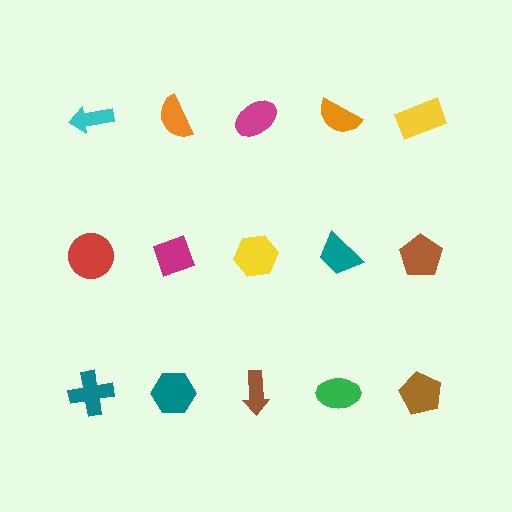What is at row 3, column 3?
A brown arrow.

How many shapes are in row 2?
5 shapes.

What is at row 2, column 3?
A yellow hexagon.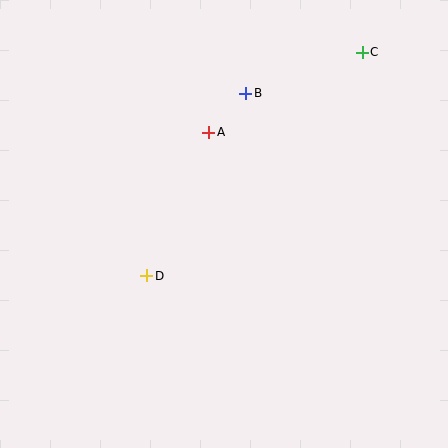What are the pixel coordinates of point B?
Point B is at (246, 93).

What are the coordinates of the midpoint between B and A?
The midpoint between B and A is at (227, 113).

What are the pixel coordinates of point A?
Point A is at (209, 132).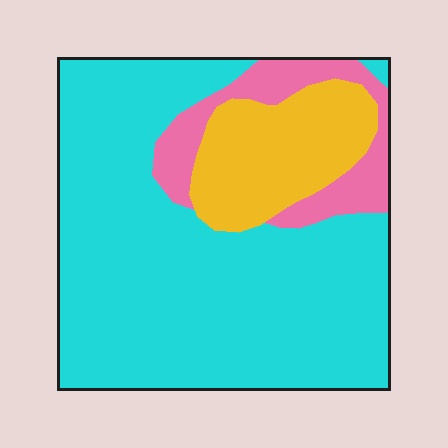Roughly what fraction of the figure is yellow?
Yellow covers 17% of the figure.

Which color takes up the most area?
Cyan, at roughly 70%.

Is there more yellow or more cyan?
Cyan.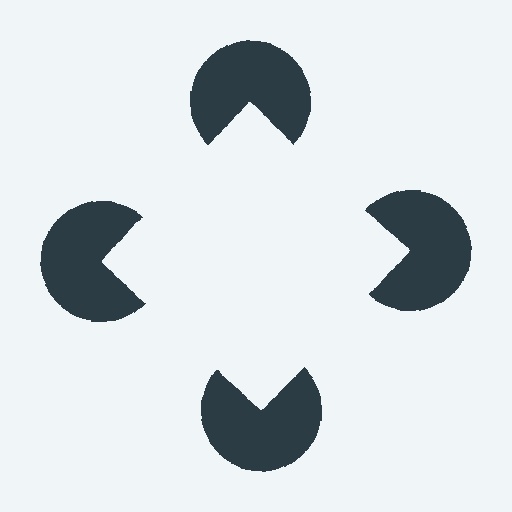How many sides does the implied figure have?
4 sides.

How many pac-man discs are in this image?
There are 4 — one at each vertex of the illusory square.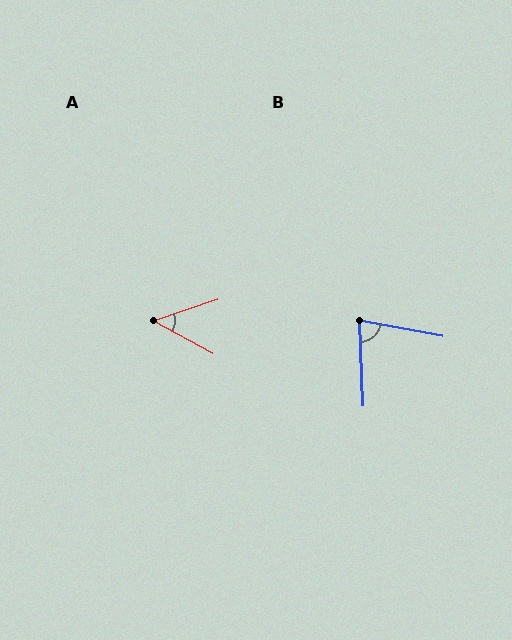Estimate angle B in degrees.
Approximately 77 degrees.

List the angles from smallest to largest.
A (47°), B (77°).